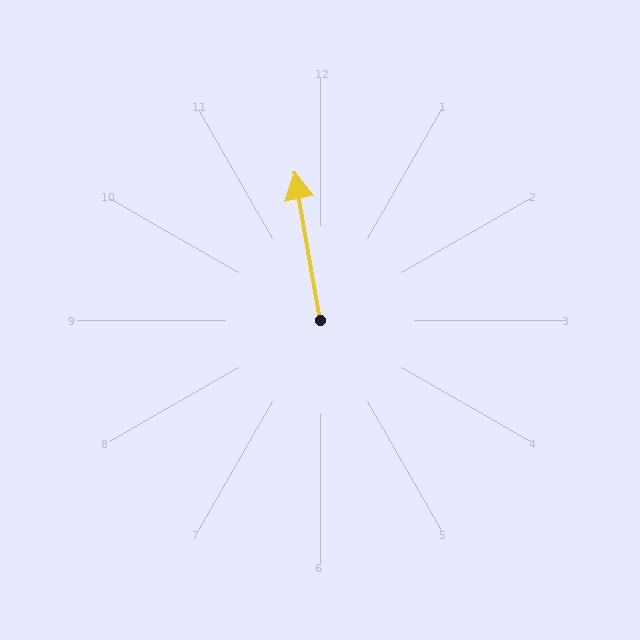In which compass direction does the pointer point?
North.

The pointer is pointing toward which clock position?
Roughly 12 o'clock.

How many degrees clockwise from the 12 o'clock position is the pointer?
Approximately 350 degrees.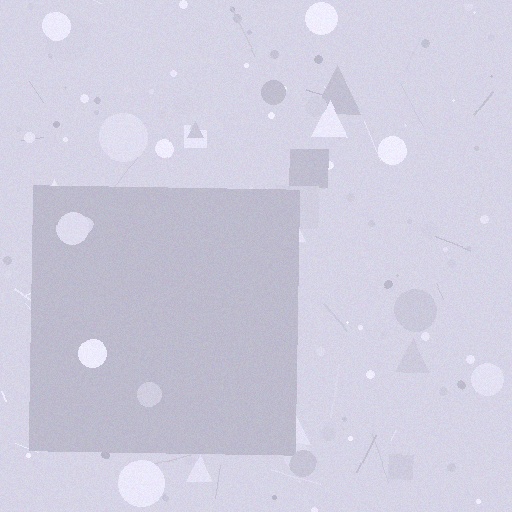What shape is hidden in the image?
A square is hidden in the image.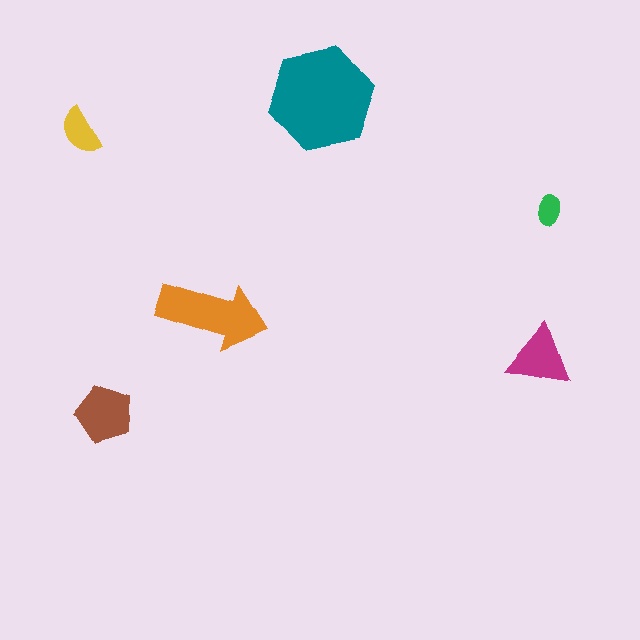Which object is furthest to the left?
The yellow semicircle is leftmost.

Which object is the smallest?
The green ellipse.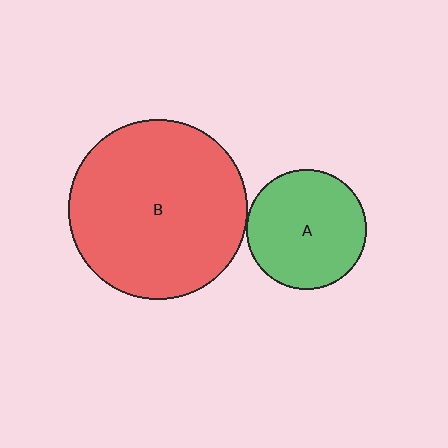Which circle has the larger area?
Circle B (red).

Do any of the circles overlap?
No, none of the circles overlap.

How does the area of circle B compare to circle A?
Approximately 2.2 times.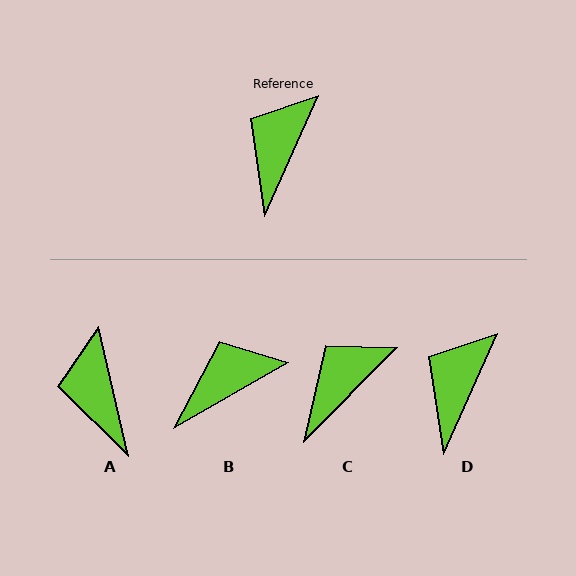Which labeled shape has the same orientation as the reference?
D.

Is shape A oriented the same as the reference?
No, it is off by about 37 degrees.